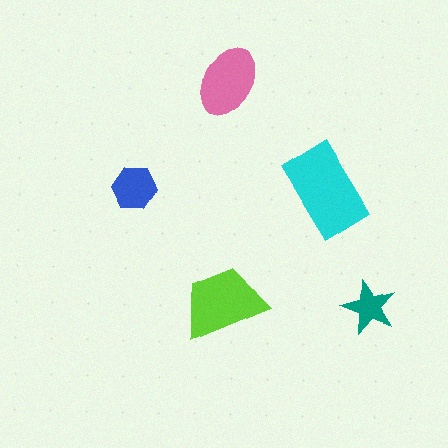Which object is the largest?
The cyan rectangle.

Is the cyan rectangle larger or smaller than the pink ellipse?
Larger.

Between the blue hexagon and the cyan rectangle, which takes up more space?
The cyan rectangle.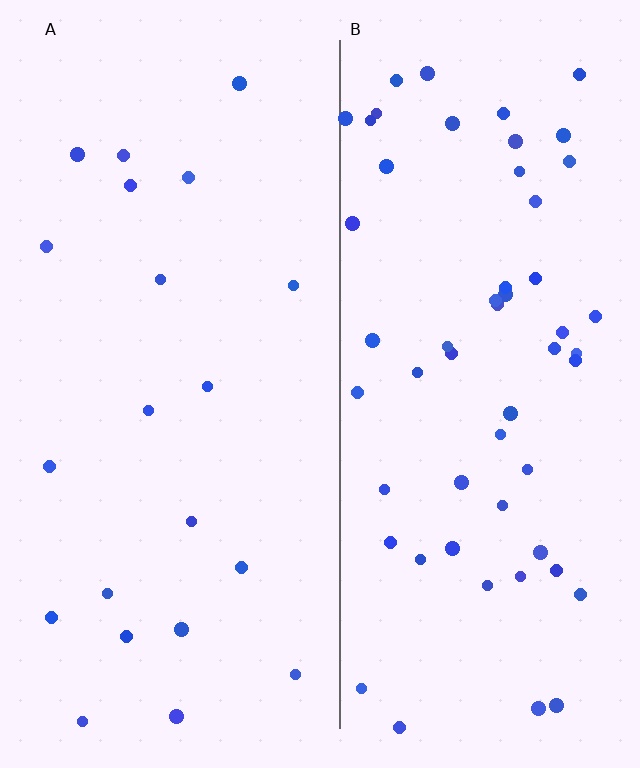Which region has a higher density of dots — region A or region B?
B (the right).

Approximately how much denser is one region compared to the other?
Approximately 2.8× — region B over region A.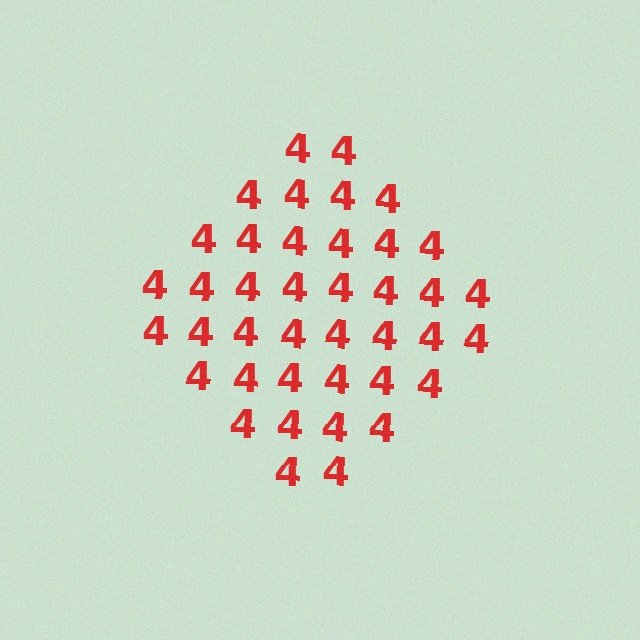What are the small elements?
The small elements are digit 4's.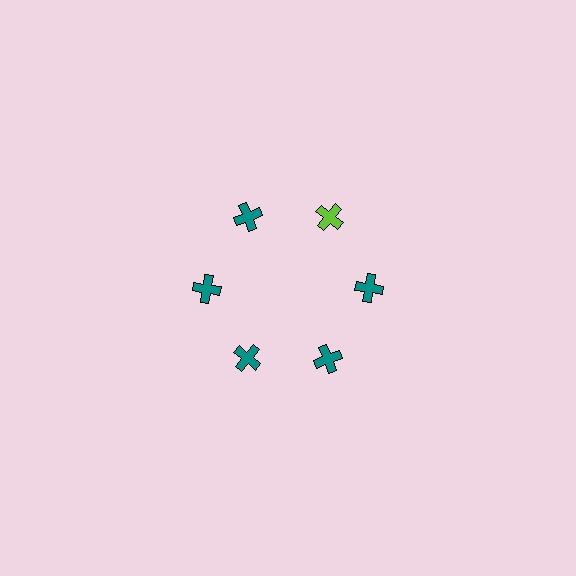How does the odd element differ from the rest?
It has a different color: lime instead of teal.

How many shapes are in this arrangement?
There are 6 shapes arranged in a ring pattern.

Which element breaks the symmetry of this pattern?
The lime cross at roughly the 1 o'clock position breaks the symmetry. All other shapes are teal crosses.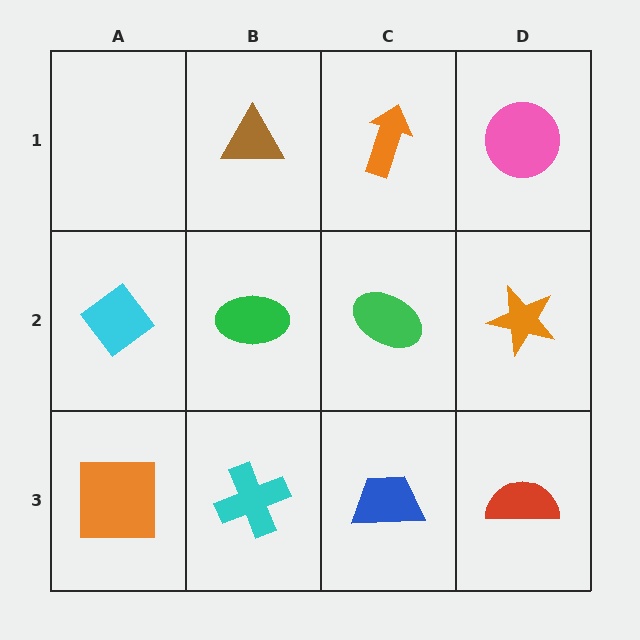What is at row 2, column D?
An orange star.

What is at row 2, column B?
A green ellipse.